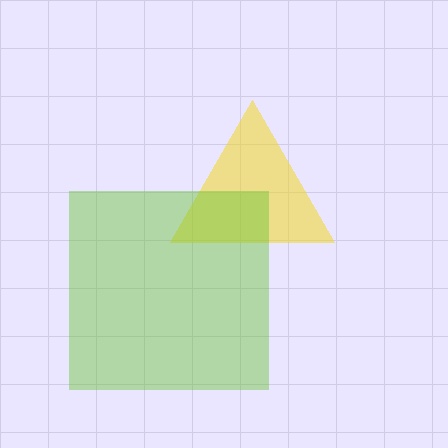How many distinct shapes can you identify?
There are 2 distinct shapes: a yellow triangle, a lime square.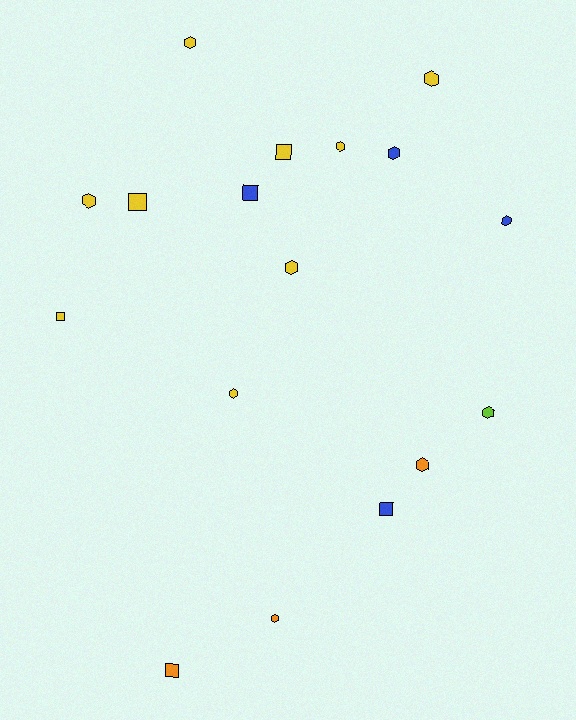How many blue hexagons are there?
There are 2 blue hexagons.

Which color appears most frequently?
Yellow, with 9 objects.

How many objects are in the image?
There are 17 objects.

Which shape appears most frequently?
Hexagon, with 11 objects.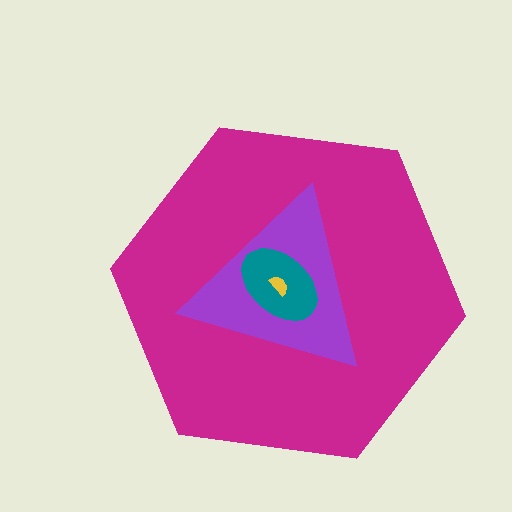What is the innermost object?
The yellow semicircle.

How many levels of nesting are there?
4.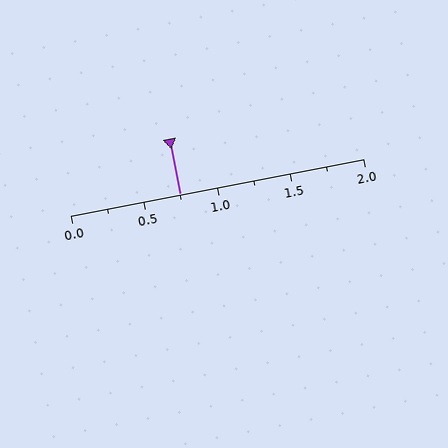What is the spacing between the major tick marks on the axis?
The major ticks are spaced 0.5 apart.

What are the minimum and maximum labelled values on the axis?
The axis runs from 0.0 to 2.0.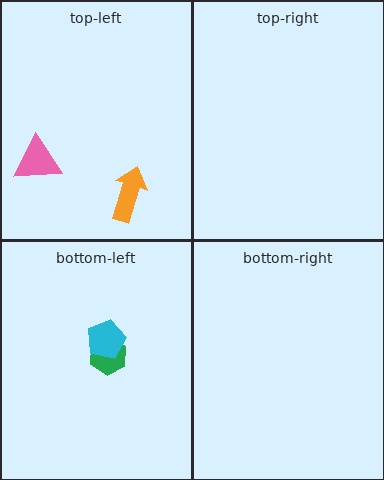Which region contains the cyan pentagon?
The bottom-left region.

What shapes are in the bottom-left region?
The green hexagon, the cyan pentagon.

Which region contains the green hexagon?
The bottom-left region.